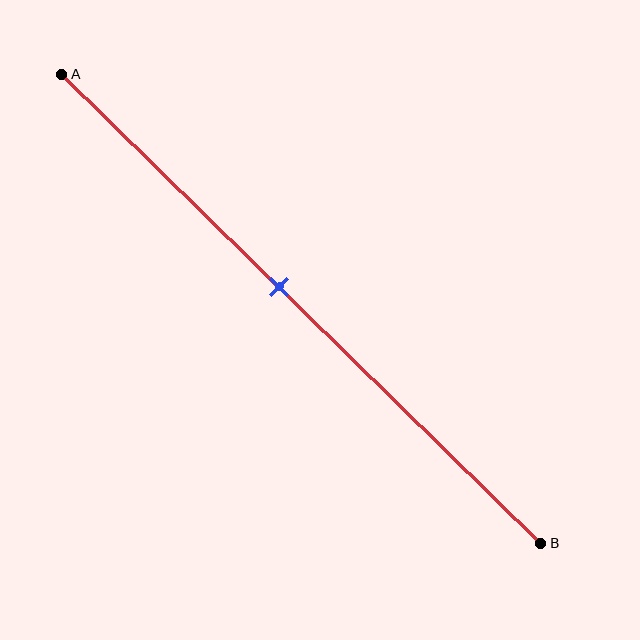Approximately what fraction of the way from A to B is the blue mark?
The blue mark is approximately 45% of the way from A to B.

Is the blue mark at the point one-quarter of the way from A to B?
No, the mark is at about 45% from A, not at the 25% one-quarter point.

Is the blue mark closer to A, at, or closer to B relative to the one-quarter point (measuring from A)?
The blue mark is closer to point B than the one-quarter point of segment AB.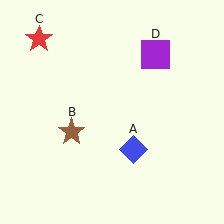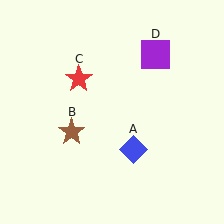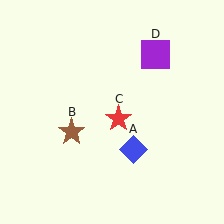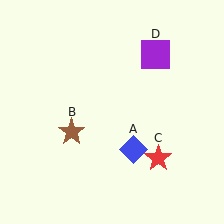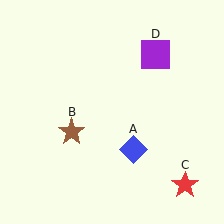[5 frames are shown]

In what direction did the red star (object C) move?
The red star (object C) moved down and to the right.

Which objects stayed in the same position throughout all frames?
Blue diamond (object A) and brown star (object B) and purple square (object D) remained stationary.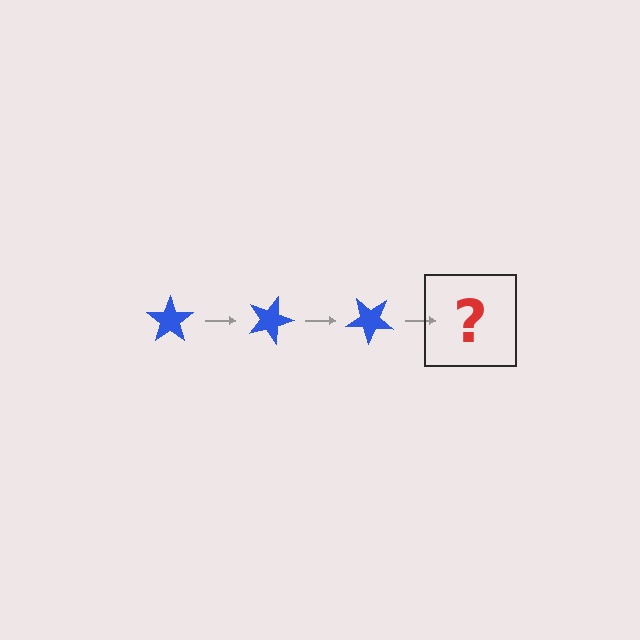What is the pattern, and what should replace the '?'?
The pattern is that the star rotates 20 degrees each step. The '?' should be a blue star rotated 60 degrees.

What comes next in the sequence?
The next element should be a blue star rotated 60 degrees.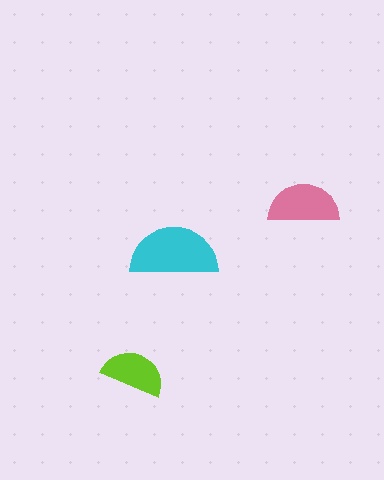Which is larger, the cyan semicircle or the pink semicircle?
The cyan one.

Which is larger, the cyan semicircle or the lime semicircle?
The cyan one.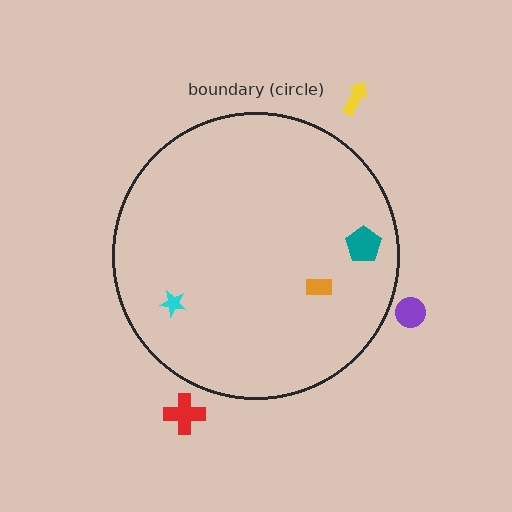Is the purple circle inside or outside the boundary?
Outside.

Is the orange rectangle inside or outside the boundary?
Inside.